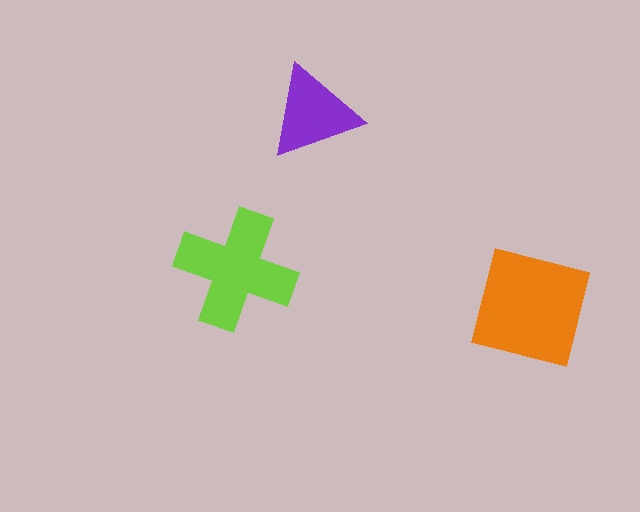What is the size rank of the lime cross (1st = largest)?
2nd.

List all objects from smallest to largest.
The purple triangle, the lime cross, the orange square.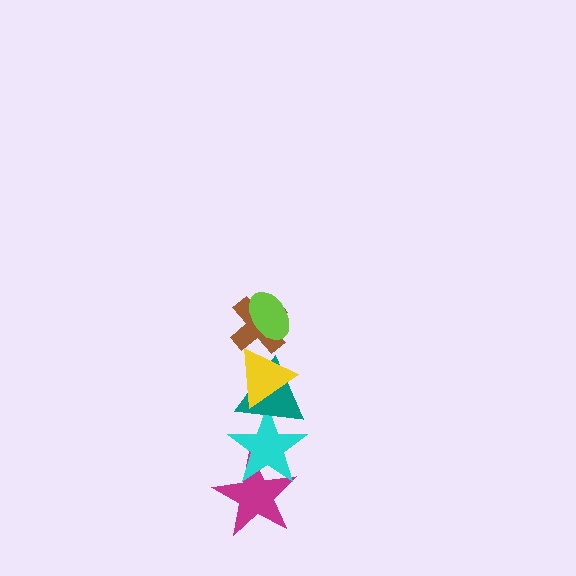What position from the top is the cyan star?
The cyan star is 5th from the top.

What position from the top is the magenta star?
The magenta star is 6th from the top.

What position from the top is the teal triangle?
The teal triangle is 4th from the top.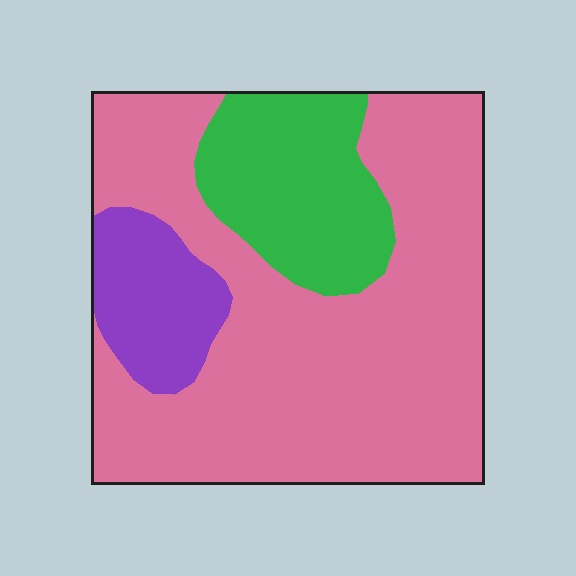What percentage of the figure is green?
Green takes up about one fifth (1/5) of the figure.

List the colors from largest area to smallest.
From largest to smallest: pink, green, purple.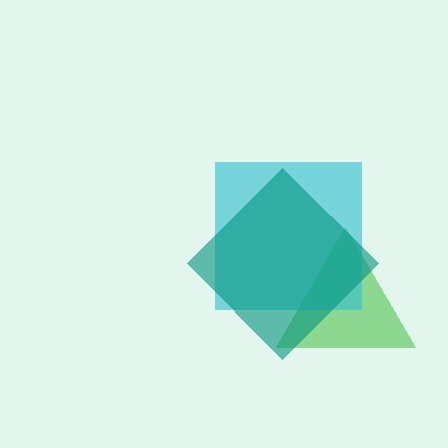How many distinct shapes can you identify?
There are 3 distinct shapes: a green triangle, a cyan square, a teal diamond.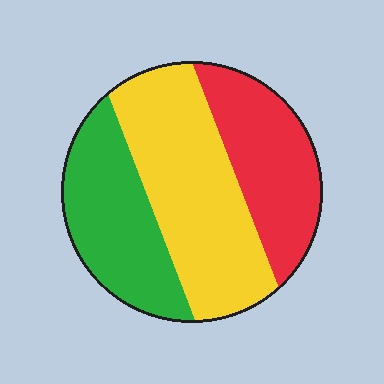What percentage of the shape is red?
Red takes up between a sixth and a third of the shape.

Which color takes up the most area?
Yellow, at roughly 45%.